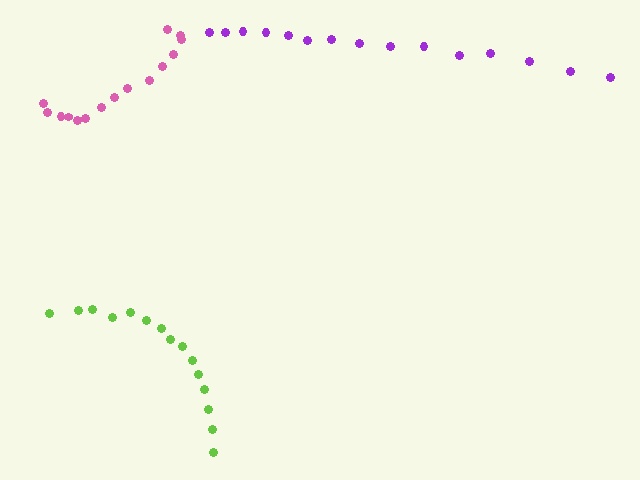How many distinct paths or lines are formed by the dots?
There are 3 distinct paths.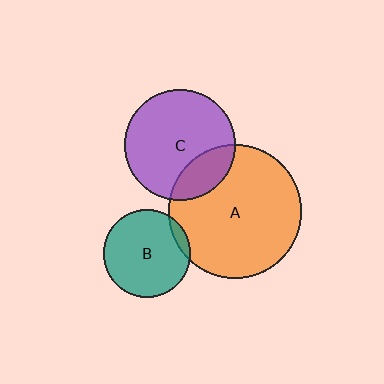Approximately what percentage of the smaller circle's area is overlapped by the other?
Approximately 20%.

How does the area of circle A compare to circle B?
Approximately 2.3 times.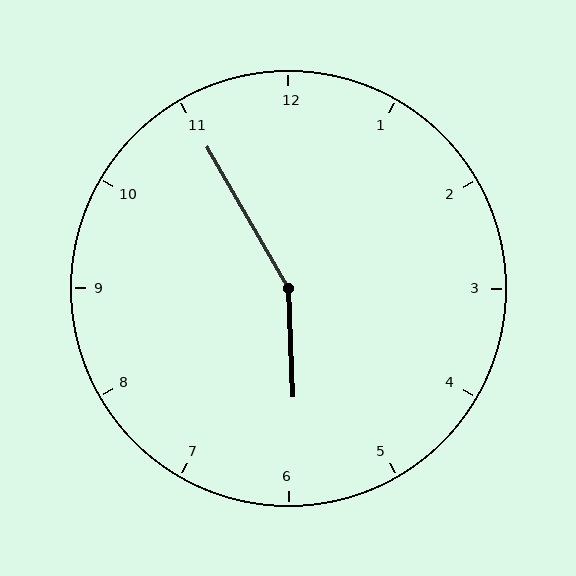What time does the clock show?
5:55.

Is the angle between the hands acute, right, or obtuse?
It is obtuse.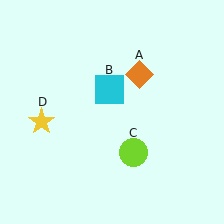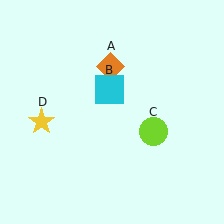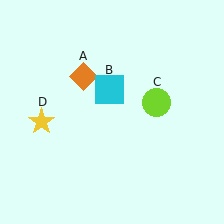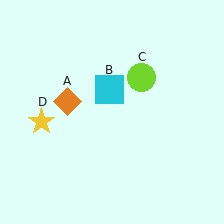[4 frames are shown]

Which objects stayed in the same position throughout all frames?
Cyan square (object B) and yellow star (object D) remained stationary.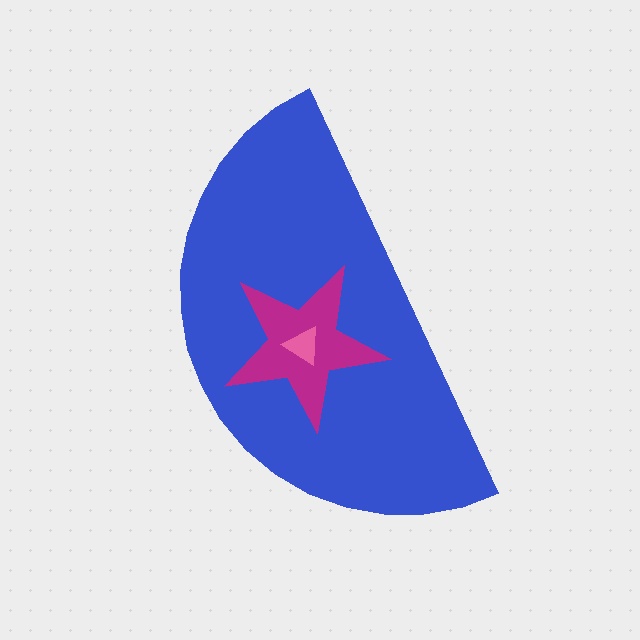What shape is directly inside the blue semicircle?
The magenta star.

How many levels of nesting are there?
3.